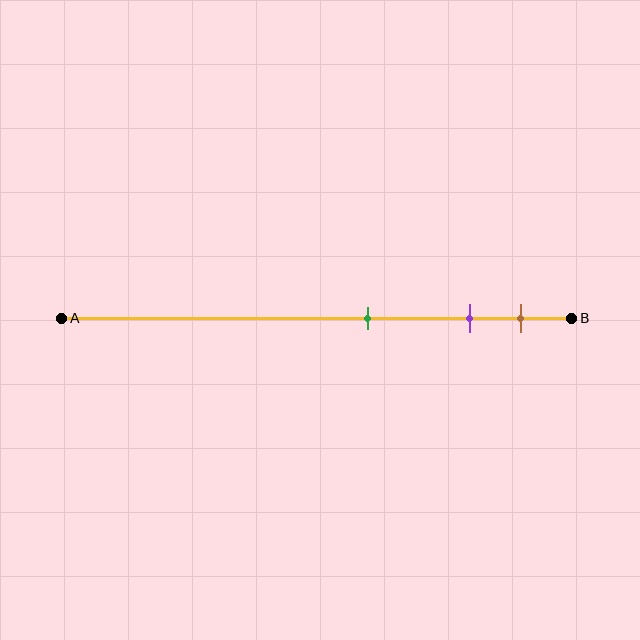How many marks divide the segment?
There are 3 marks dividing the segment.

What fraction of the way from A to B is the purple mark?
The purple mark is approximately 80% (0.8) of the way from A to B.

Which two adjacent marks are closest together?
The purple and brown marks are the closest adjacent pair.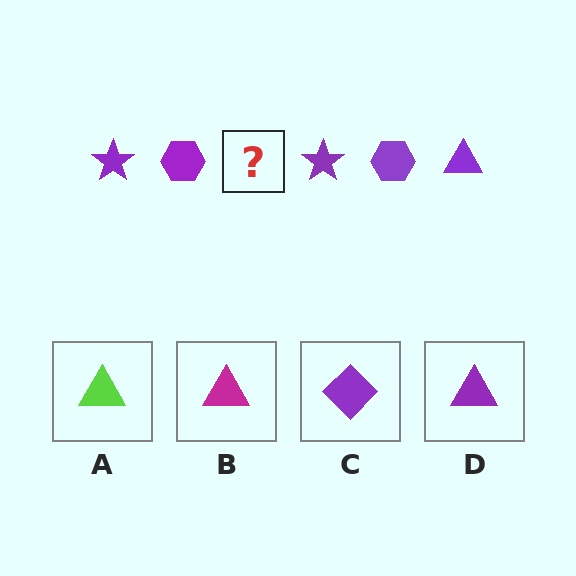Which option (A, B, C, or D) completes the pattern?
D.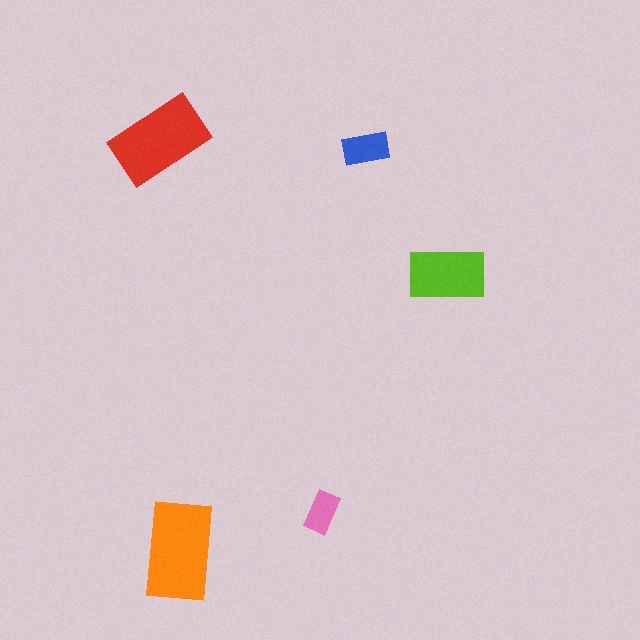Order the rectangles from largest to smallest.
the orange one, the red one, the lime one, the blue one, the pink one.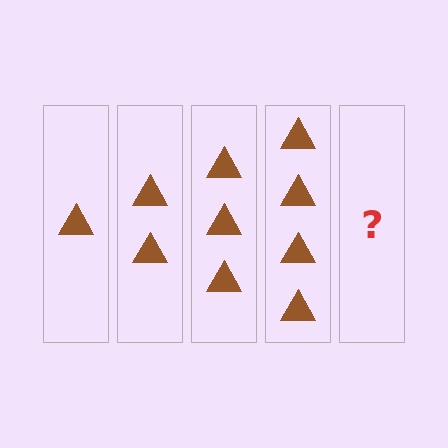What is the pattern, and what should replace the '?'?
The pattern is that each step adds one more triangle. The '?' should be 5 triangles.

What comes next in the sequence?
The next element should be 5 triangles.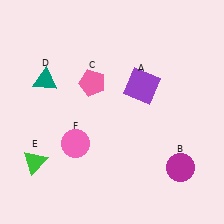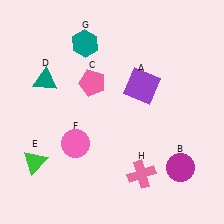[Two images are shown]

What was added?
A teal hexagon (G), a pink cross (H) were added in Image 2.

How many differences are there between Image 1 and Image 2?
There are 2 differences between the two images.